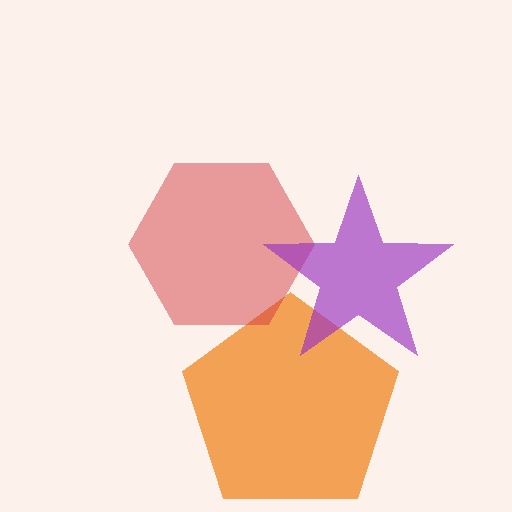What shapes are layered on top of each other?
The layered shapes are: an orange pentagon, a red hexagon, a purple star.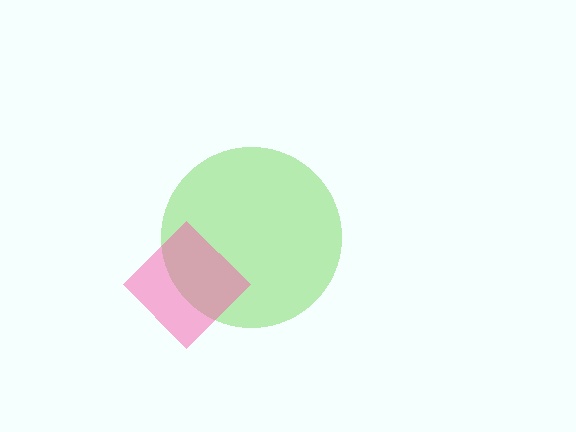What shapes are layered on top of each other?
The layered shapes are: a lime circle, a pink diamond.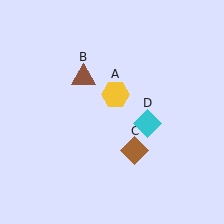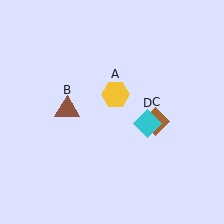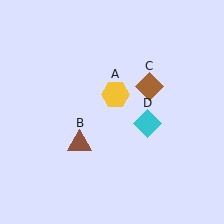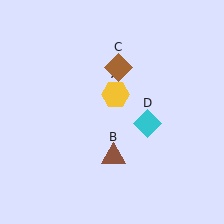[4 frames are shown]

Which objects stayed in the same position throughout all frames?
Yellow hexagon (object A) and cyan diamond (object D) remained stationary.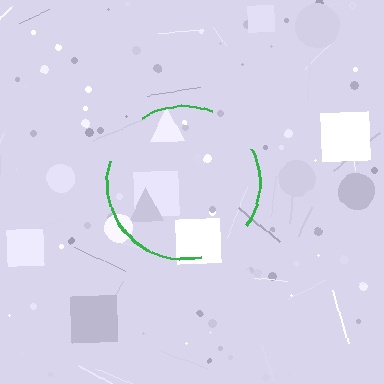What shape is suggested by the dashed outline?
The dashed outline suggests a circle.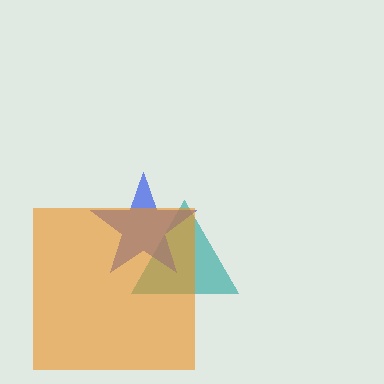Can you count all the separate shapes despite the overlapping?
Yes, there are 3 separate shapes.